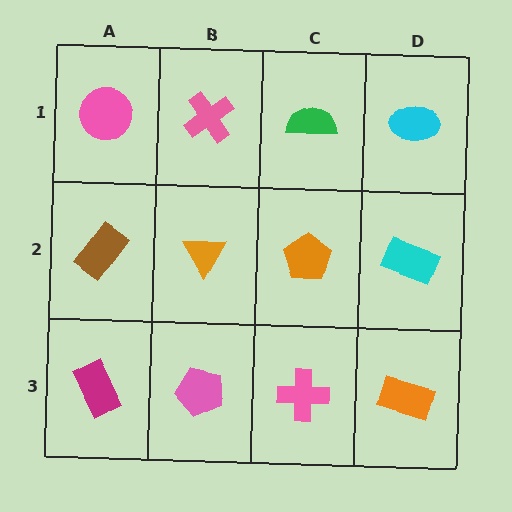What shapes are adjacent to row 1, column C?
An orange pentagon (row 2, column C), a pink cross (row 1, column B), a cyan ellipse (row 1, column D).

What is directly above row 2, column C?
A green semicircle.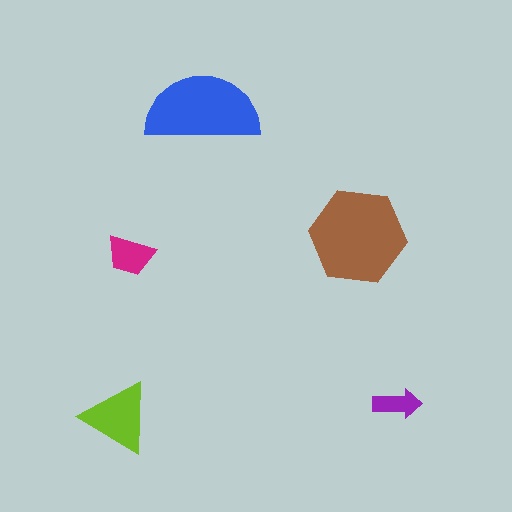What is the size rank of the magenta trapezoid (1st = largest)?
4th.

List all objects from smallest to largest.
The purple arrow, the magenta trapezoid, the lime triangle, the blue semicircle, the brown hexagon.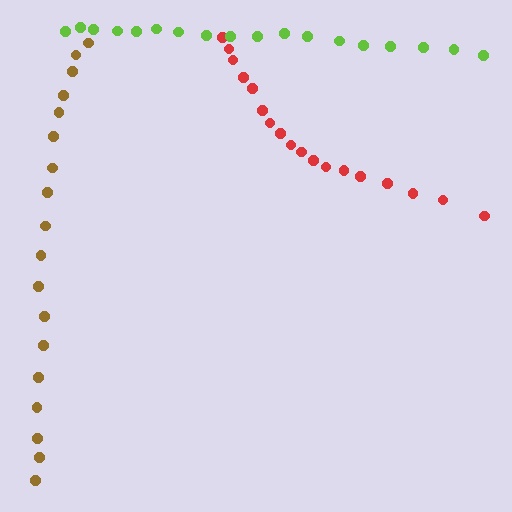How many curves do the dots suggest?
There are 3 distinct paths.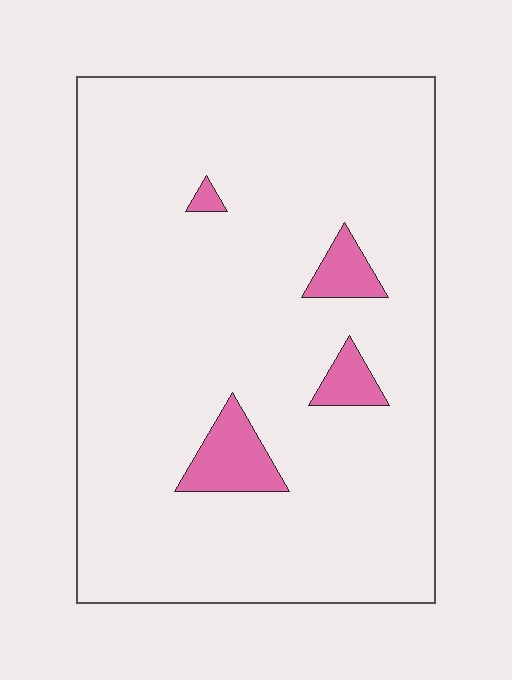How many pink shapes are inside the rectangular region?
4.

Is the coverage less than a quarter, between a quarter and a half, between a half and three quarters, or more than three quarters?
Less than a quarter.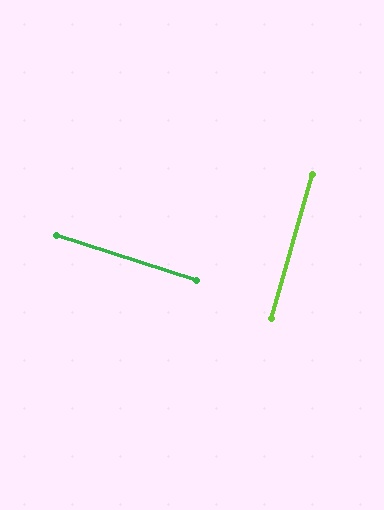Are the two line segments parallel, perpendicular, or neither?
Perpendicular — they meet at approximately 88°.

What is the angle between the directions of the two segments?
Approximately 88 degrees.